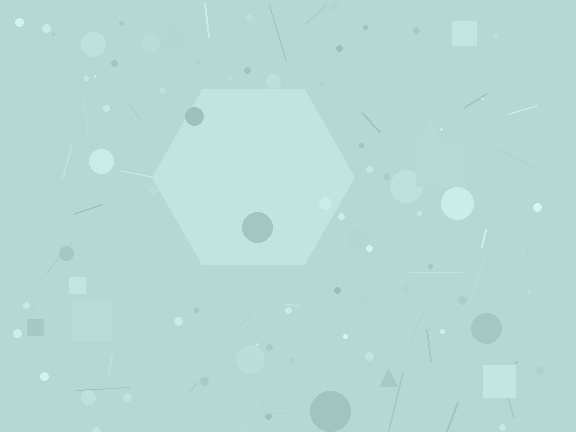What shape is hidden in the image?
A hexagon is hidden in the image.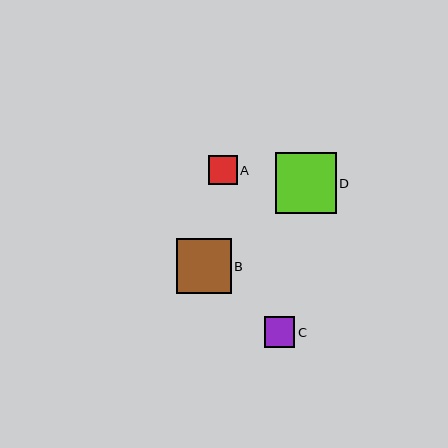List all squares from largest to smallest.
From largest to smallest: D, B, C, A.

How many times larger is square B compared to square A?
Square B is approximately 1.9 times the size of square A.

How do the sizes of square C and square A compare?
Square C and square A are approximately the same size.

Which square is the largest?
Square D is the largest with a size of approximately 61 pixels.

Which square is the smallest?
Square A is the smallest with a size of approximately 28 pixels.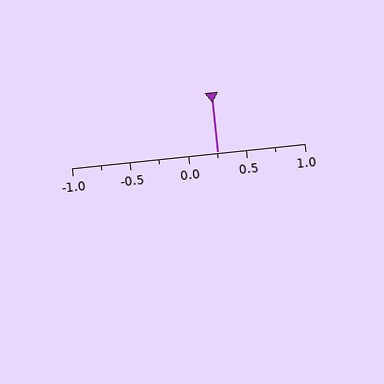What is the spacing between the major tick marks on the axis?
The major ticks are spaced 0.5 apart.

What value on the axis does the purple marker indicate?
The marker indicates approximately 0.25.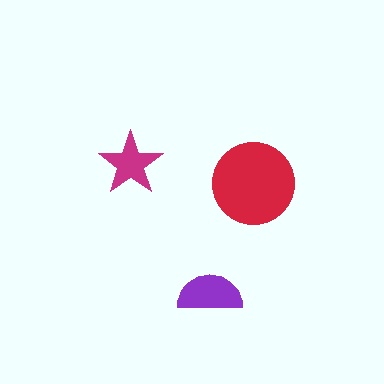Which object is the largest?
The red circle.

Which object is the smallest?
The magenta star.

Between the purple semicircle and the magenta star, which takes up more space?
The purple semicircle.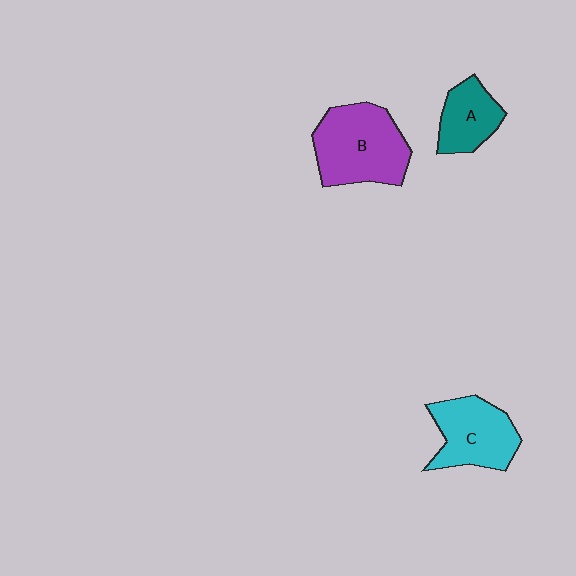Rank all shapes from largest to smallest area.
From largest to smallest: B (purple), C (cyan), A (teal).